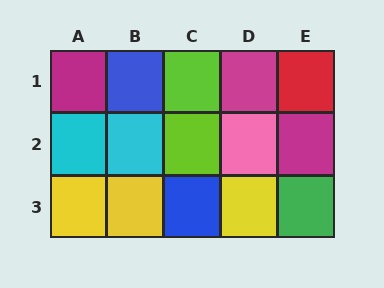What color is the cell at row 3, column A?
Yellow.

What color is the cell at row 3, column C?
Blue.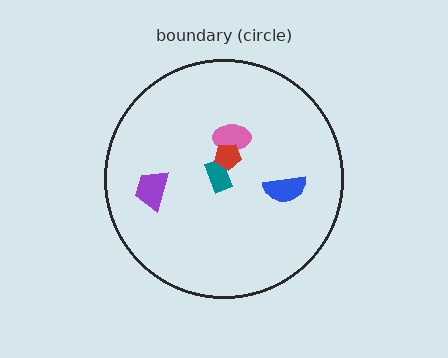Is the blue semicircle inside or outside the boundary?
Inside.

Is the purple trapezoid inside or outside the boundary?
Inside.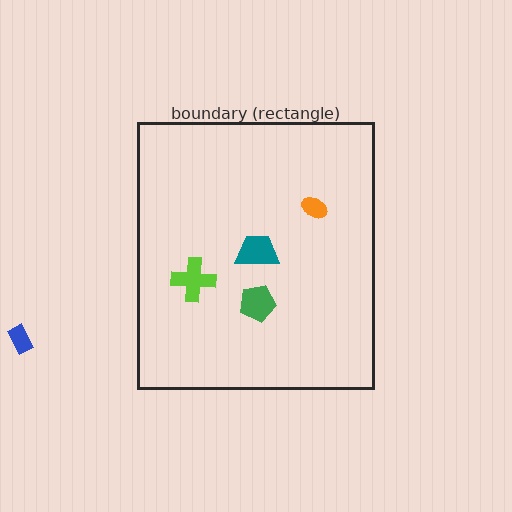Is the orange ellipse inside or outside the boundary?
Inside.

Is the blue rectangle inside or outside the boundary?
Outside.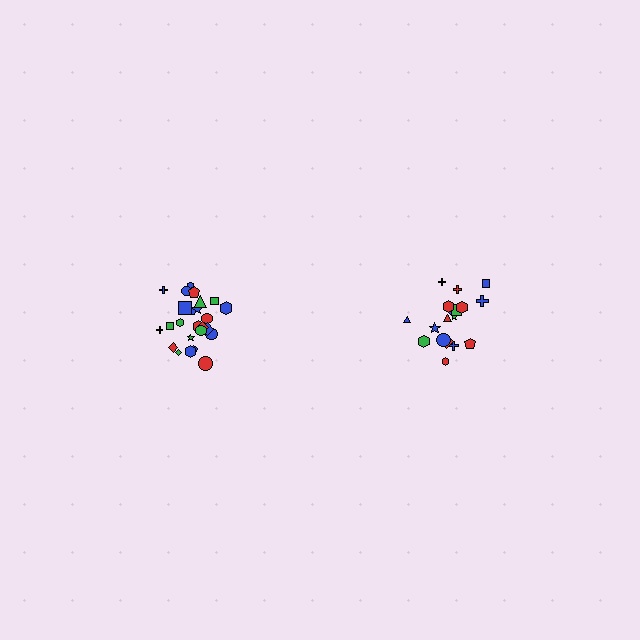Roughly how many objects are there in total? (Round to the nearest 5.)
Roughly 45 objects in total.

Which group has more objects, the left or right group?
The left group.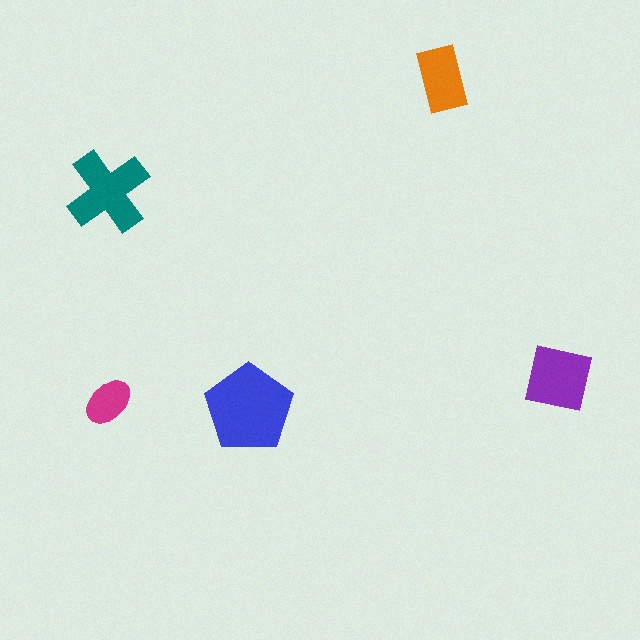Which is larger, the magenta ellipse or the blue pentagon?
The blue pentagon.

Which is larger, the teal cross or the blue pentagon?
The blue pentagon.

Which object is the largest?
The blue pentagon.